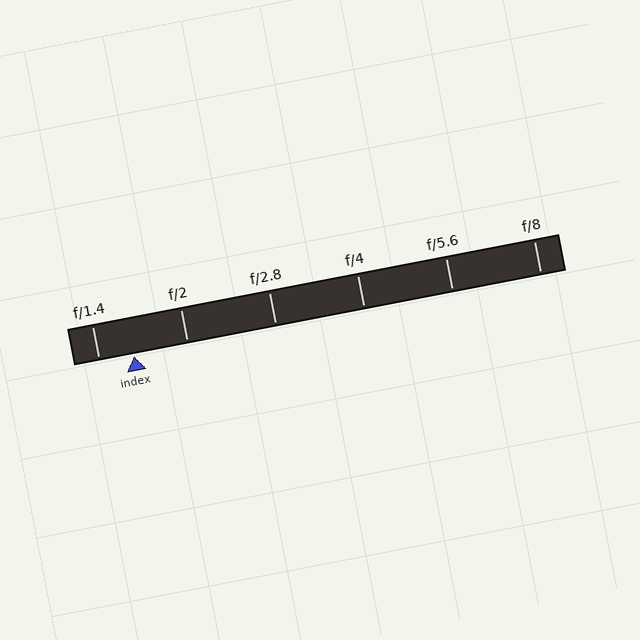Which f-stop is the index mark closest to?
The index mark is closest to f/1.4.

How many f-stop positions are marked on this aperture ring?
There are 6 f-stop positions marked.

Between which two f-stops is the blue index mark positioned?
The index mark is between f/1.4 and f/2.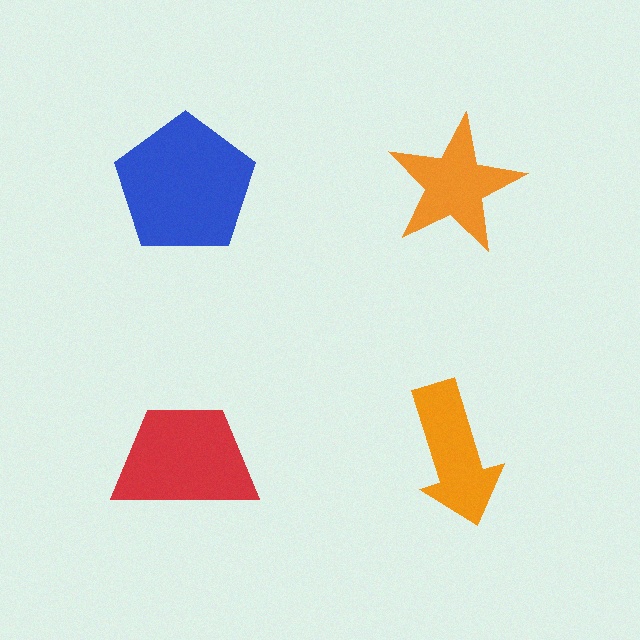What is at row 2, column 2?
An orange arrow.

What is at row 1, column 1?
A blue pentagon.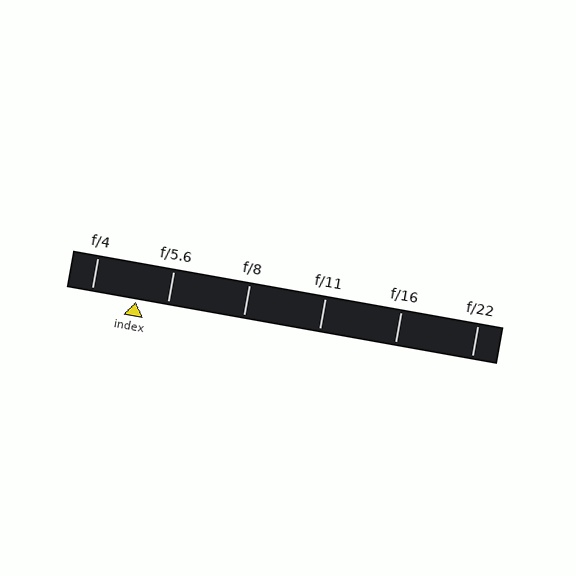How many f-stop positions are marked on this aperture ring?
There are 6 f-stop positions marked.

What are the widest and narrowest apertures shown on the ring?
The widest aperture shown is f/4 and the narrowest is f/22.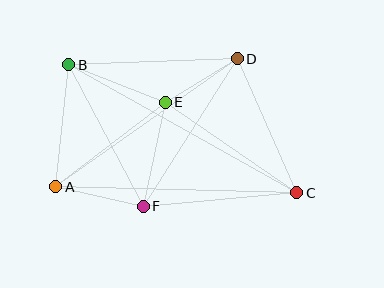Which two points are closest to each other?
Points D and E are closest to each other.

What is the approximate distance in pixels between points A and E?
The distance between A and E is approximately 138 pixels.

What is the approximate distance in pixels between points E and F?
The distance between E and F is approximately 106 pixels.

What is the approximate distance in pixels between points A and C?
The distance between A and C is approximately 241 pixels.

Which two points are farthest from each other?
Points B and C are farthest from each other.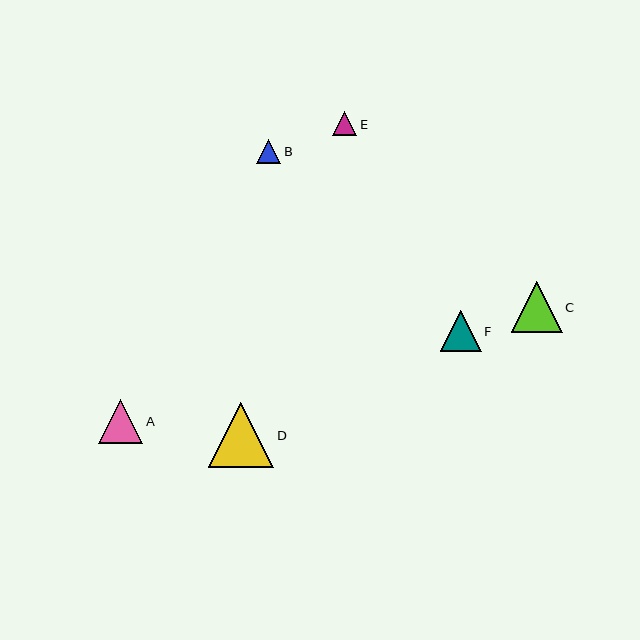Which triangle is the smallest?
Triangle B is the smallest with a size of approximately 24 pixels.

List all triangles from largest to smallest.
From largest to smallest: D, C, A, F, E, B.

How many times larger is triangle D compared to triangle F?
Triangle D is approximately 1.6 times the size of triangle F.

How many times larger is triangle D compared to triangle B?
Triangle D is approximately 2.7 times the size of triangle B.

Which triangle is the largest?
Triangle D is the largest with a size of approximately 66 pixels.